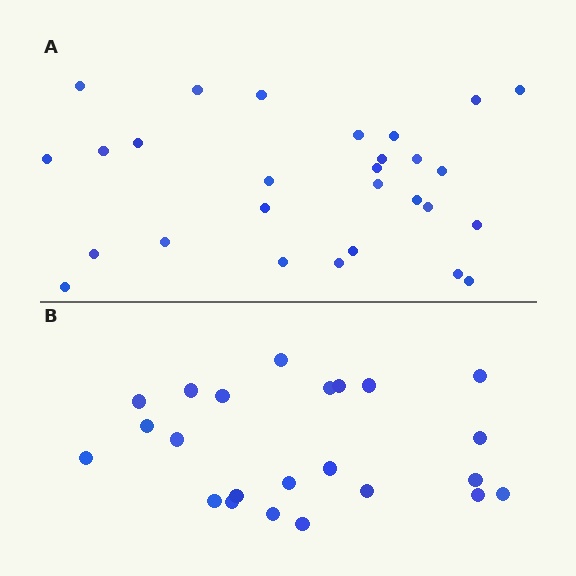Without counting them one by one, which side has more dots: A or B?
Region A (the top region) has more dots.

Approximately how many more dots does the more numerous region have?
Region A has about 5 more dots than region B.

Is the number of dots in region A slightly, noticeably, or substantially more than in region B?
Region A has only slightly more — the two regions are fairly close. The ratio is roughly 1.2 to 1.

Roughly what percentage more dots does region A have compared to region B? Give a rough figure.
About 20% more.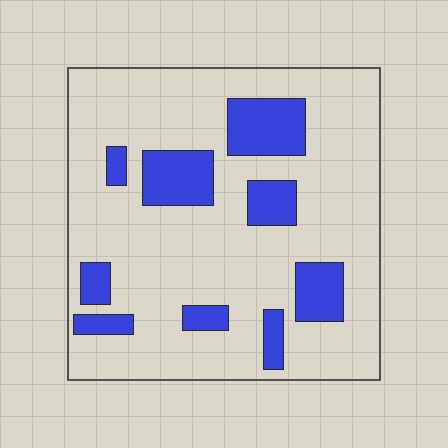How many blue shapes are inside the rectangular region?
9.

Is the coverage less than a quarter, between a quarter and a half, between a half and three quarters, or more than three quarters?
Less than a quarter.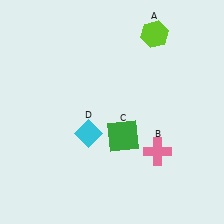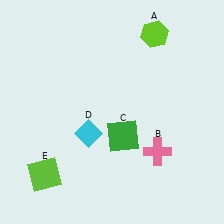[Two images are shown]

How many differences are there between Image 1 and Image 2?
There is 1 difference between the two images.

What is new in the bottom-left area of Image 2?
A lime square (E) was added in the bottom-left area of Image 2.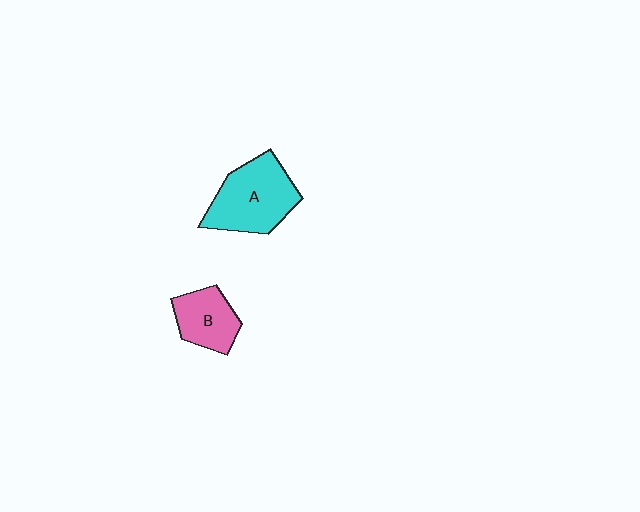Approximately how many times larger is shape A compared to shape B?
Approximately 1.6 times.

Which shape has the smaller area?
Shape B (pink).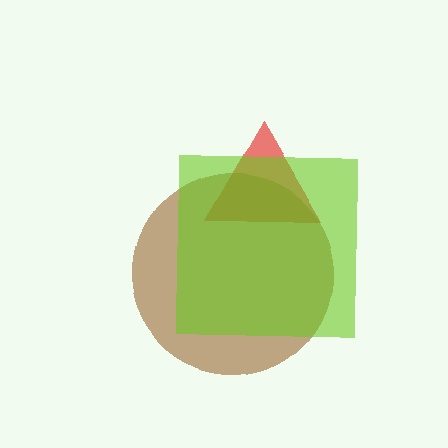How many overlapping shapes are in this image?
There are 3 overlapping shapes in the image.